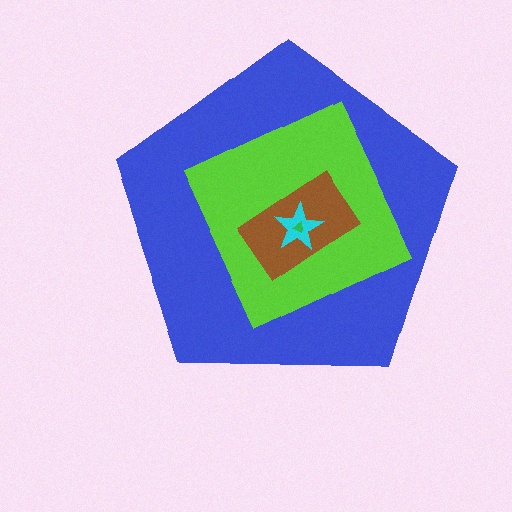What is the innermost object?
The green triangle.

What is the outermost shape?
The blue pentagon.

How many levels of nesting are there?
5.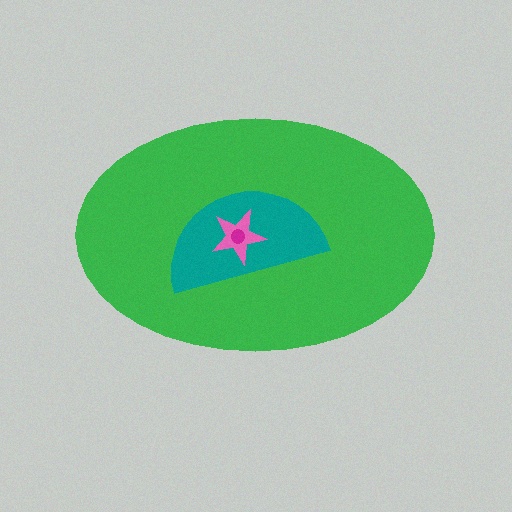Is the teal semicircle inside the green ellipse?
Yes.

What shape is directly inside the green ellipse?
The teal semicircle.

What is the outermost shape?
The green ellipse.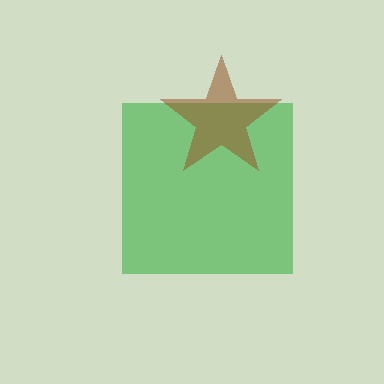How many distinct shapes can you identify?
There are 2 distinct shapes: a green square, a brown star.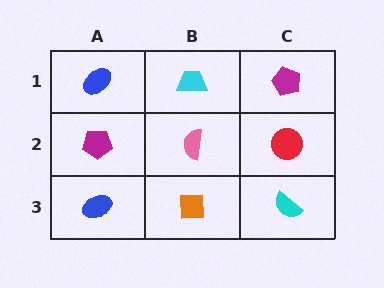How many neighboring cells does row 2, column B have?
4.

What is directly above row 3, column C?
A red circle.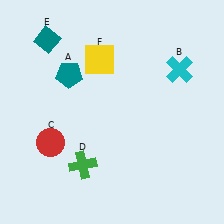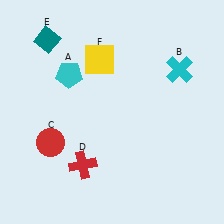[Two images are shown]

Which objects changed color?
A changed from teal to cyan. D changed from green to red.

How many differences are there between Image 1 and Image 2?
There are 2 differences between the two images.